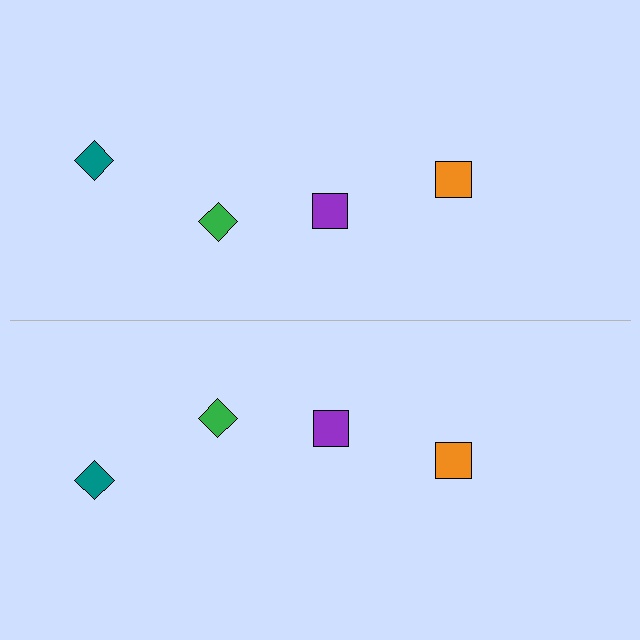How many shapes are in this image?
There are 8 shapes in this image.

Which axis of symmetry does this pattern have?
The pattern has a horizontal axis of symmetry running through the center of the image.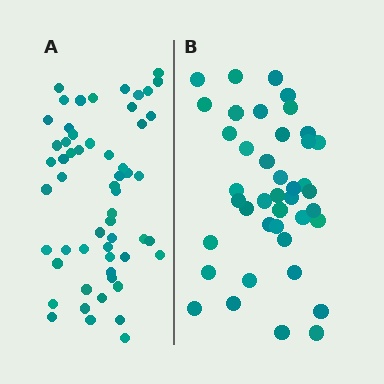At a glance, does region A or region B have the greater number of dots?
Region A (the left region) has more dots.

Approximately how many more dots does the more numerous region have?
Region A has approximately 15 more dots than region B.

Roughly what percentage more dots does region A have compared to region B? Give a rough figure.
About 35% more.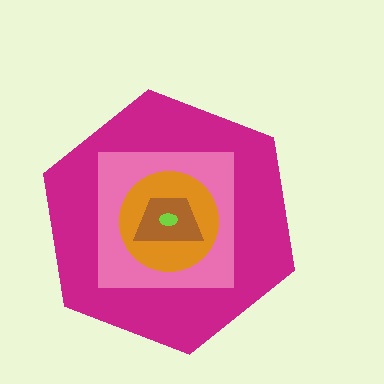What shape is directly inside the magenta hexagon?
The pink square.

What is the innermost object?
The lime ellipse.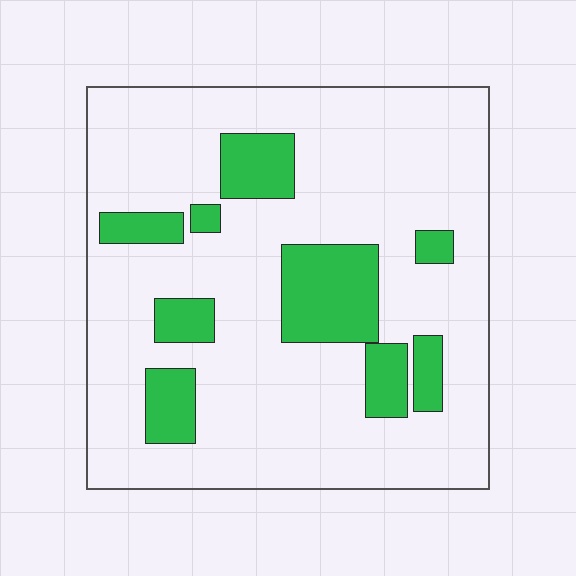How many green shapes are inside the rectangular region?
9.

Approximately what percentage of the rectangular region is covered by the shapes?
Approximately 20%.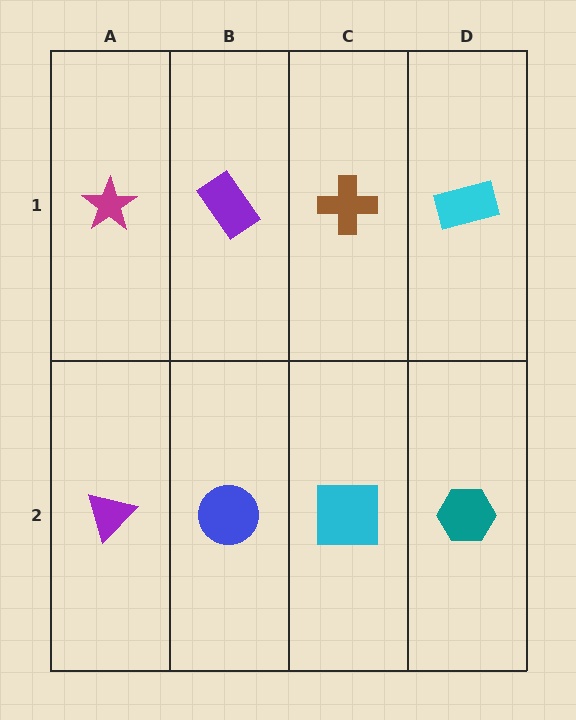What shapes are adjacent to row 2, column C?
A brown cross (row 1, column C), a blue circle (row 2, column B), a teal hexagon (row 2, column D).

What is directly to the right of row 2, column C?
A teal hexagon.